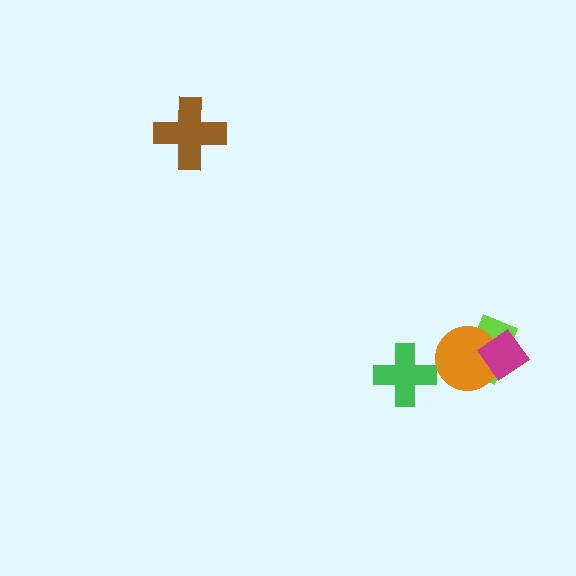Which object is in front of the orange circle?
The magenta diamond is in front of the orange circle.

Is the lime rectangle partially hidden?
Yes, it is partially covered by another shape.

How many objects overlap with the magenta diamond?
2 objects overlap with the magenta diamond.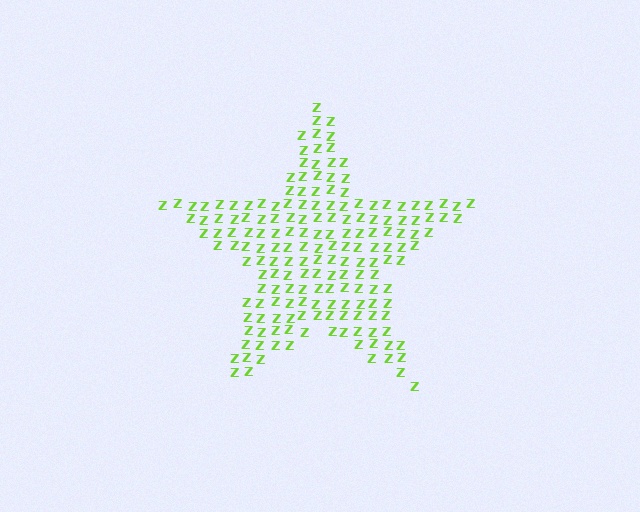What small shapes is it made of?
It is made of small letter Z's.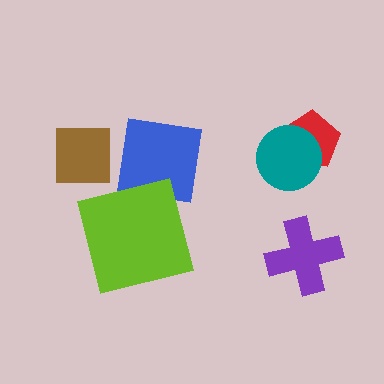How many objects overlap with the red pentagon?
1 object overlaps with the red pentagon.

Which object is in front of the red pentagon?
The teal circle is in front of the red pentagon.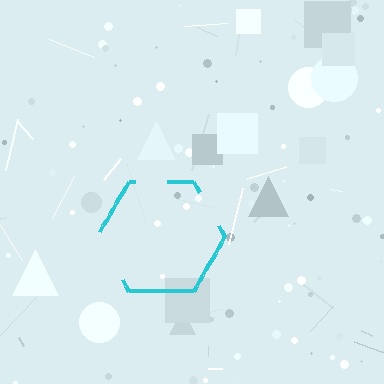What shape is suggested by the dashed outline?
The dashed outline suggests a hexagon.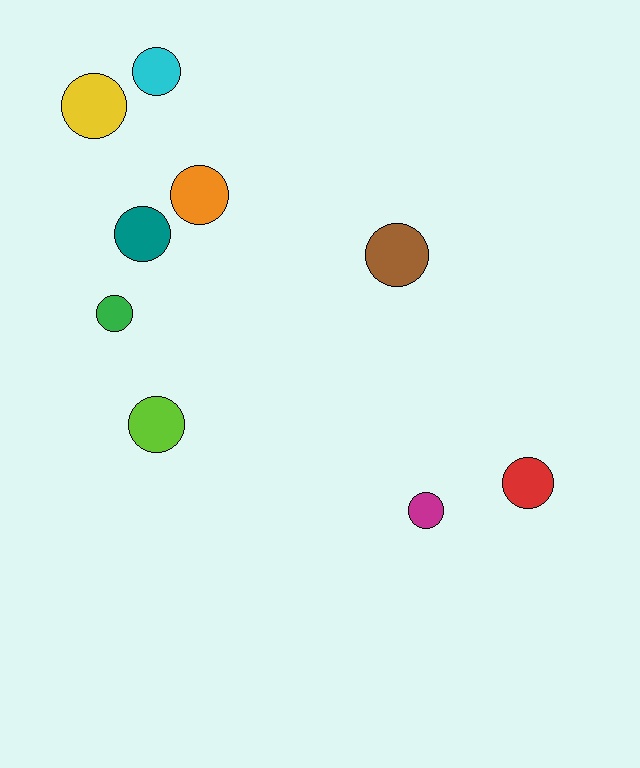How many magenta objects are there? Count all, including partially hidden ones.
There is 1 magenta object.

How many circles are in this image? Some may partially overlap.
There are 9 circles.